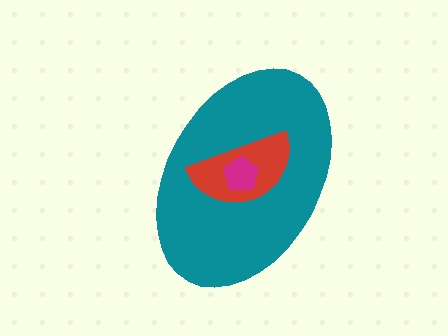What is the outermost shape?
The teal ellipse.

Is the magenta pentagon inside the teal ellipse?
Yes.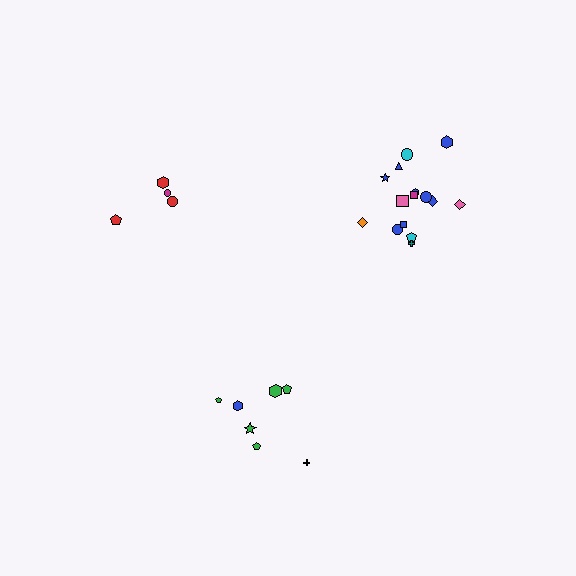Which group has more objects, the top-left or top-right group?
The top-right group.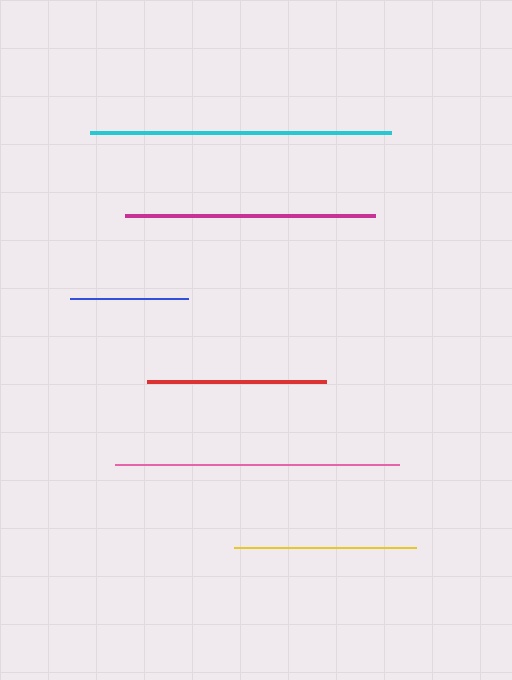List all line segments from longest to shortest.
From longest to shortest: cyan, pink, magenta, yellow, red, blue.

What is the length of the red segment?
The red segment is approximately 179 pixels long.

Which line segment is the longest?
The cyan line is the longest at approximately 301 pixels.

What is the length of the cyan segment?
The cyan segment is approximately 301 pixels long.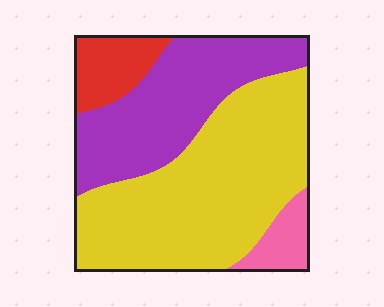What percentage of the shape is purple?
Purple covers 32% of the shape.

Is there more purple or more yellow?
Yellow.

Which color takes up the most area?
Yellow, at roughly 50%.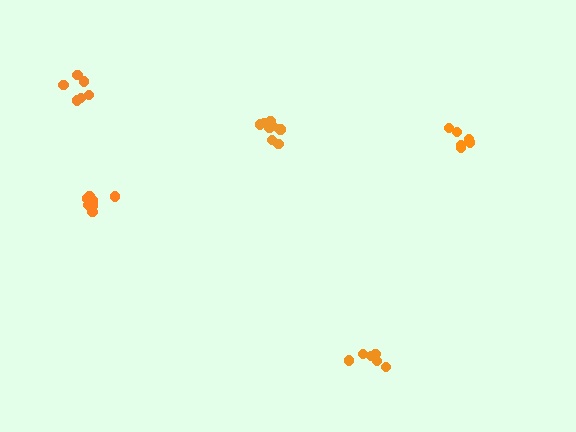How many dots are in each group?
Group 1: 8 dots, Group 2: 6 dots, Group 3: 6 dots, Group 4: 6 dots, Group 5: 8 dots (34 total).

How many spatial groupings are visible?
There are 5 spatial groupings.